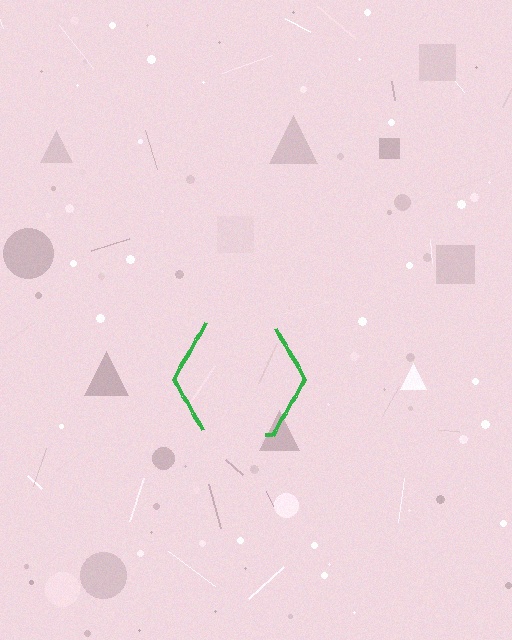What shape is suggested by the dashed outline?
The dashed outline suggests a hexagon.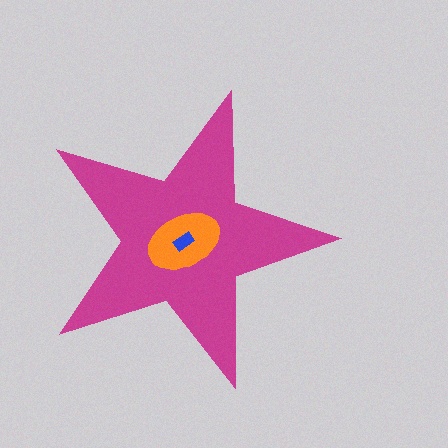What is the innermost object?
The blue rectangle.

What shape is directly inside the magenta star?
The orange ellipse.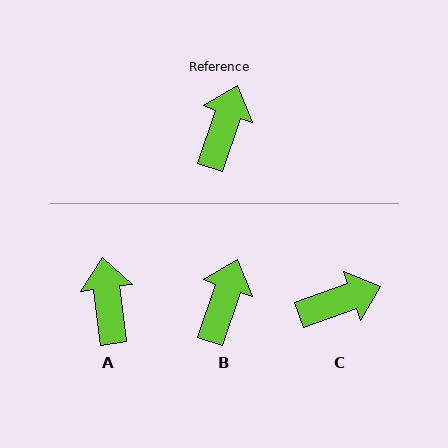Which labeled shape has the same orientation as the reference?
B.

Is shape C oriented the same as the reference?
No, it is off by about 52 degrees.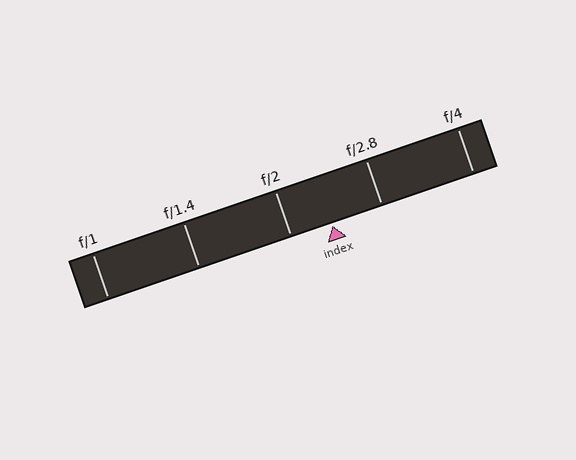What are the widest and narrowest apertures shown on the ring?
The widest aperture shown is f/1 and the narrowest is f/4.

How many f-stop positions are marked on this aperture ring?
There are 5 f-stop positions marked.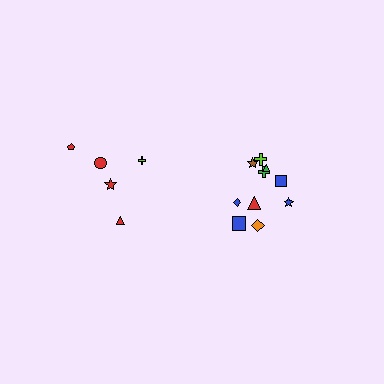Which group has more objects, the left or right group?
The right group.